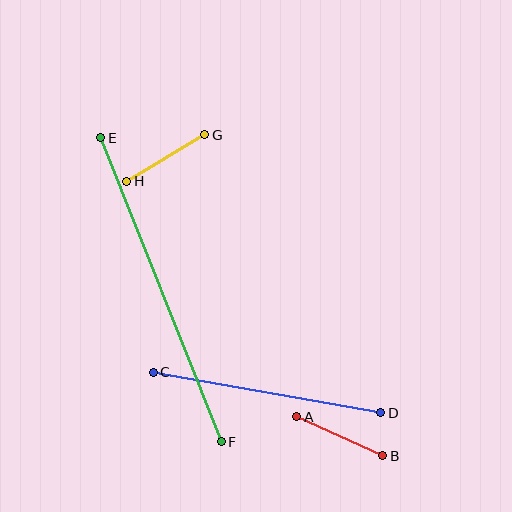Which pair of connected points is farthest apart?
Points E and F are farthest apart.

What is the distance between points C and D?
The distance is approximately 231 pixels.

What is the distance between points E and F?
The distance is approximately 327 pixels.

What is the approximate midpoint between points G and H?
The midpoint is at approximately (166, 158) pixels.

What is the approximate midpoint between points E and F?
The midpoint is at approximately (161, 290) pixels.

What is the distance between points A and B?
The distance is approximately 95 pixels.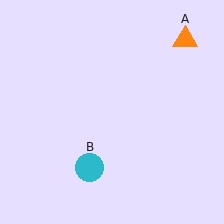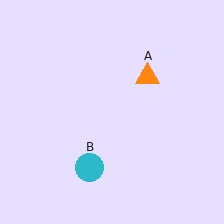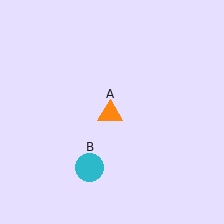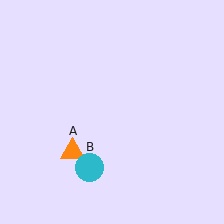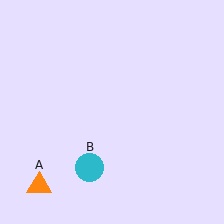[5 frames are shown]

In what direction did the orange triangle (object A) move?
The orange triangle (object A) moved down and to the left.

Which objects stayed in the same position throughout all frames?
Cyan circle (object B) remained stationary.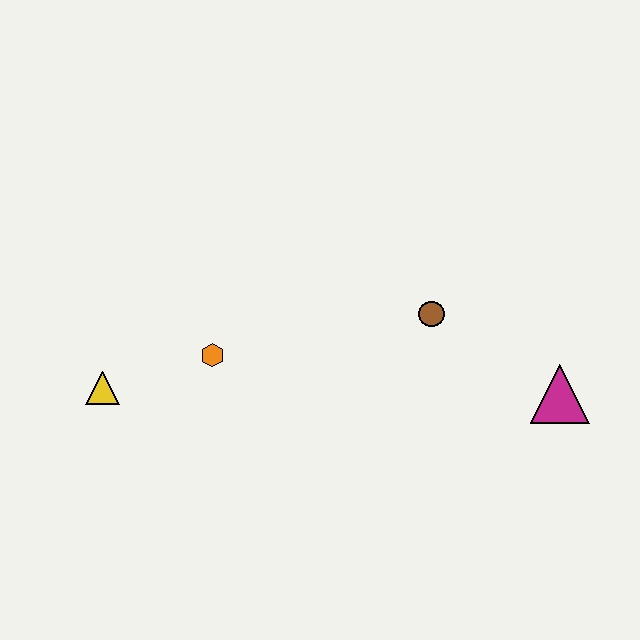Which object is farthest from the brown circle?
The yellow triangle is farthest from the brown circle.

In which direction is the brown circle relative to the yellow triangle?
The brown circle is to the right of the yellow triangle.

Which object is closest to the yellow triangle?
The orange hexagon is closest to the yellow triangle.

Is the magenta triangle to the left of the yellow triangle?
No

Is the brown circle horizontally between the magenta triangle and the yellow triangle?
Yes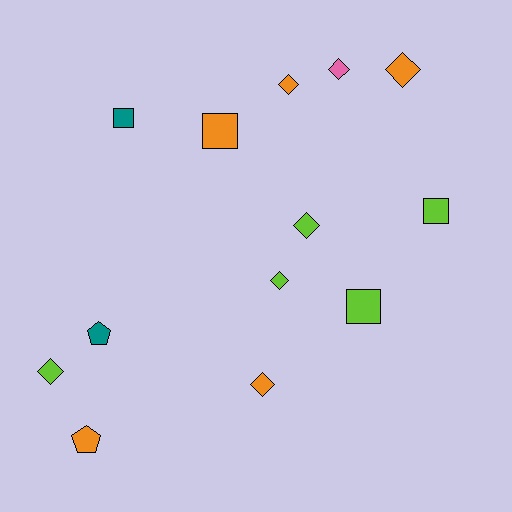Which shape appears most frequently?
Diamond, with 7 objects.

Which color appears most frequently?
Lime, with 5 objects.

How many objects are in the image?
There are 13 objects.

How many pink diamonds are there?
There is 1 pink diamond.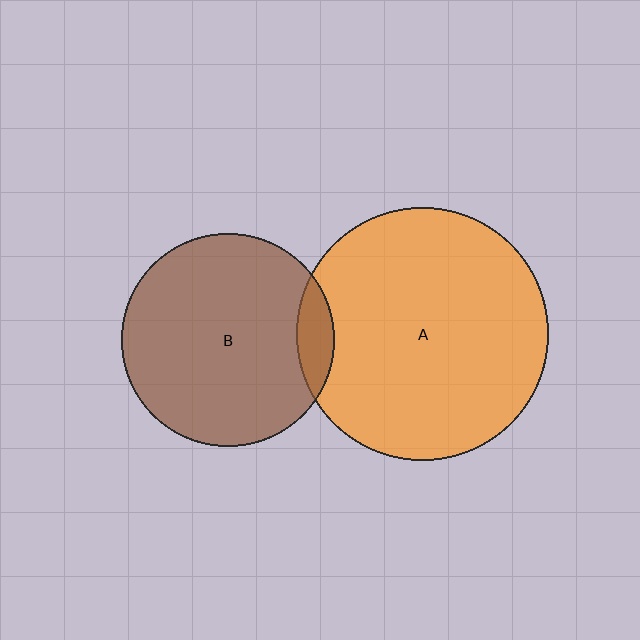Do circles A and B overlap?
Yes.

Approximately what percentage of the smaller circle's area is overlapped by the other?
Approximately 10%.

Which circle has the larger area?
Circle A (orange).